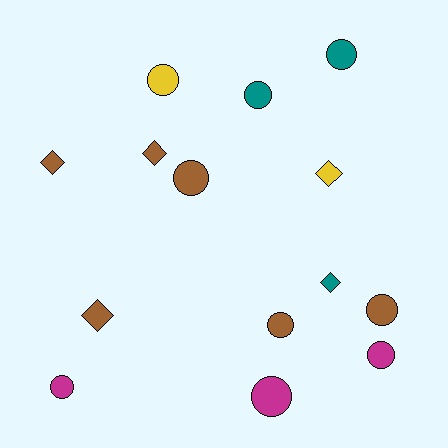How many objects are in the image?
There are 14 objects.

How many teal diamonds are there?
There is 1 teal diamond.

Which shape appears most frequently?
Circle, with 9 objects.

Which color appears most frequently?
Brown, with 6 objects.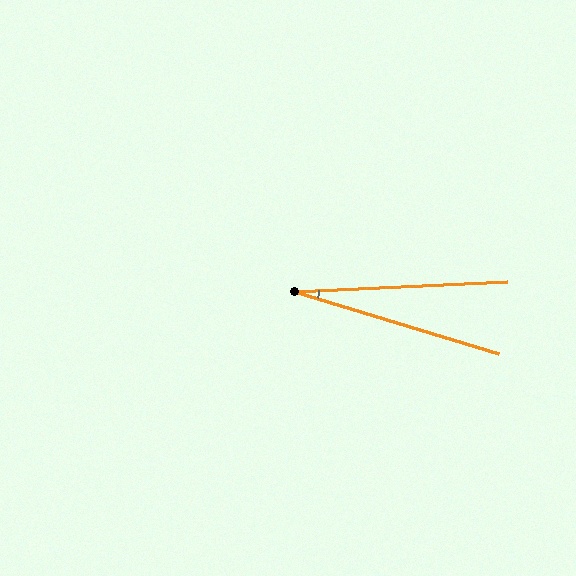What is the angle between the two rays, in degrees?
Approximately 20 degrees.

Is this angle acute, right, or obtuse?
It is acute.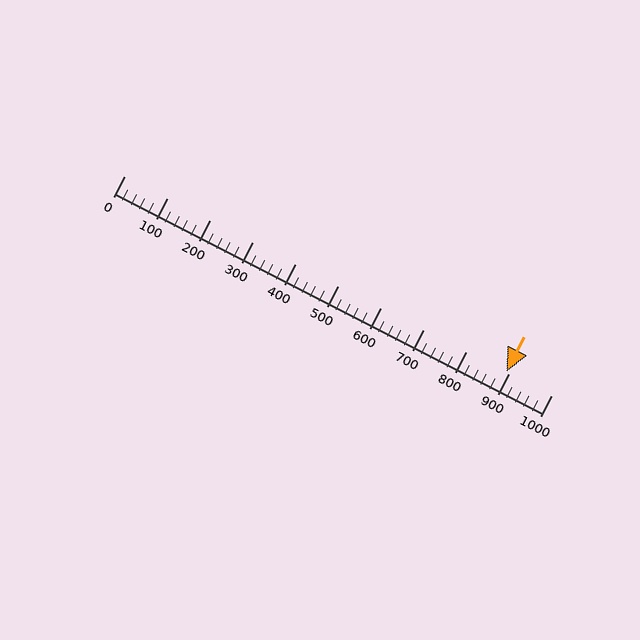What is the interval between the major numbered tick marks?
The major tick marks are spaced 100 units apart.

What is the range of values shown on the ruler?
The ruler shows values from 0 to 1000.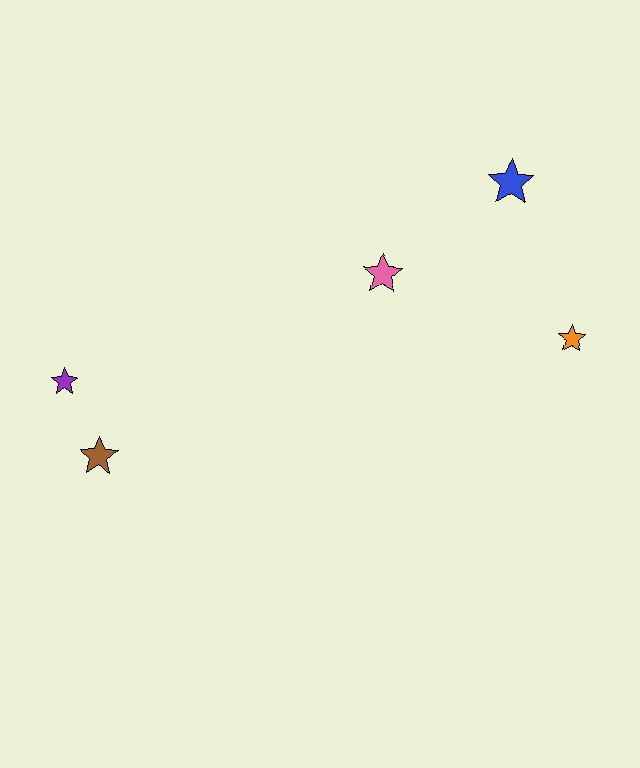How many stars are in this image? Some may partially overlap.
There are 5 stars.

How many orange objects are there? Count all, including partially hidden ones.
There is 1 orange object.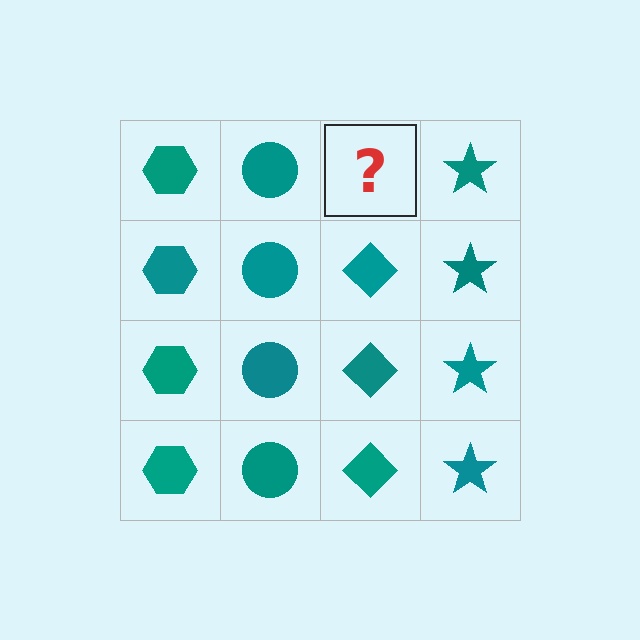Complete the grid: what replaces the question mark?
The question mark should be replaced with a teal diamond.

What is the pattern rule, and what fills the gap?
The rule is that each column has a consistent shape. The gap should be filled with a teal diamond.